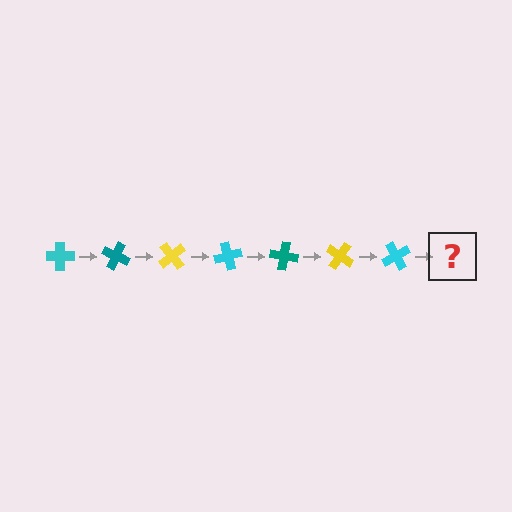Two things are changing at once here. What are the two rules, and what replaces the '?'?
The two rules are that it rotates 25 degrees each step and the color cycles through cyan, teal, and yellow. The '?' should be a teal cross, rotated 175 degrees from the start.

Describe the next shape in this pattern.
It should be a teal cross, rotated 175 degrees from the start.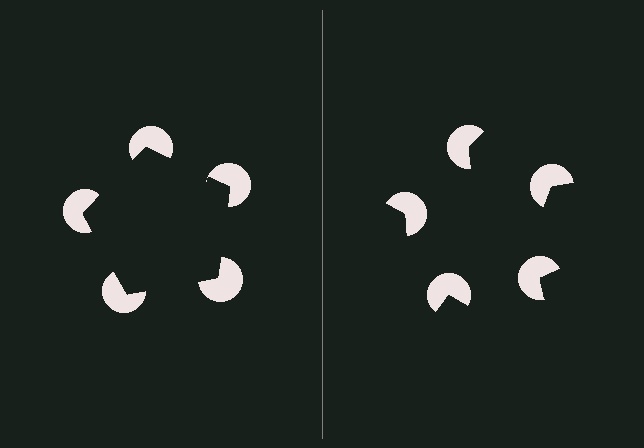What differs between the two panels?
The pac-man discs are positioned identically on both sides; only the wedge orientations differ. On the left they align to a pentagon; on the right they are misaligned.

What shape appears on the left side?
An illusory pentagon.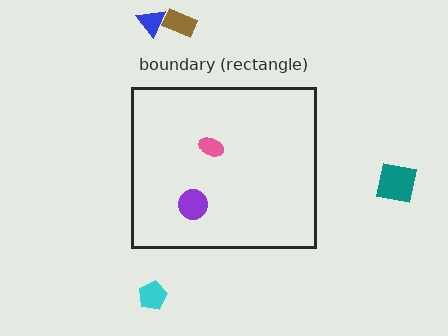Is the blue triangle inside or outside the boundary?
Outside.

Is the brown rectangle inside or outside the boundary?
Outside.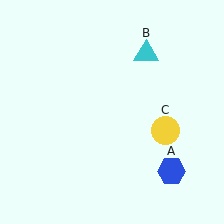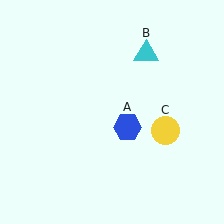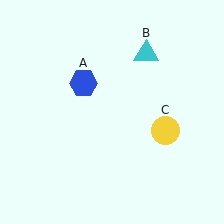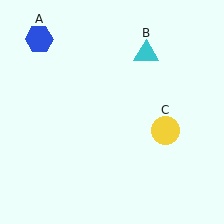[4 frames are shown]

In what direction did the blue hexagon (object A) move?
The blue hexagon (object A) moved up and to the left.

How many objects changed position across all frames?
1 object changed position: blue hexagon (object A).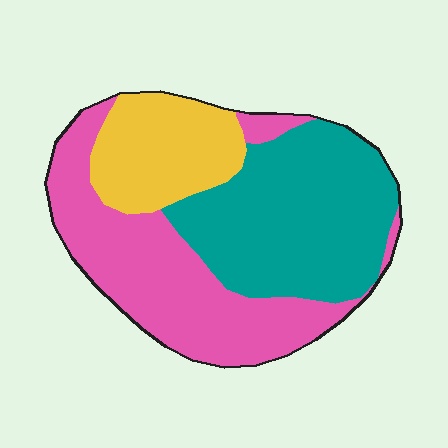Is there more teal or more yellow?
Teal.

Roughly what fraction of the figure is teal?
Teal takes up about two fifths (2/5) of the figure.